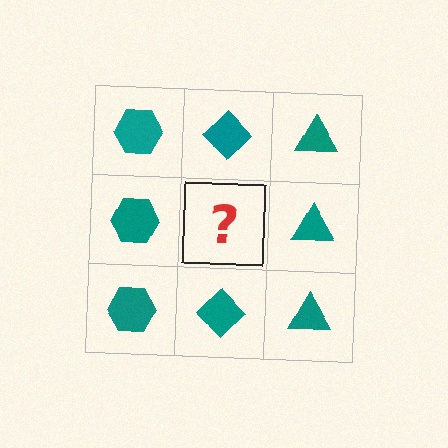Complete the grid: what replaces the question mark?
The question mark should be replaced with a teal diamond.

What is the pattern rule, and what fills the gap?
The rule is that each column has a consistent shape. The gap should be filled with a teal diamond.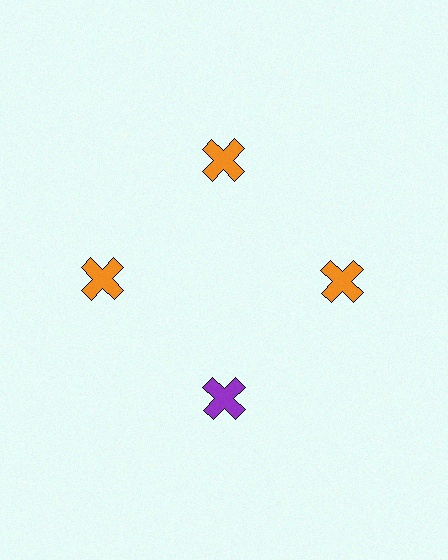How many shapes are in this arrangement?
There are 4 shapes arranged in a ring pattern.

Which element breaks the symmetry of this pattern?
The purple cross at roughly the 6 o'clock position breaks the symmetry. All other shapes are orange crosses.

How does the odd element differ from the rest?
It has a different color: purple instead of orange.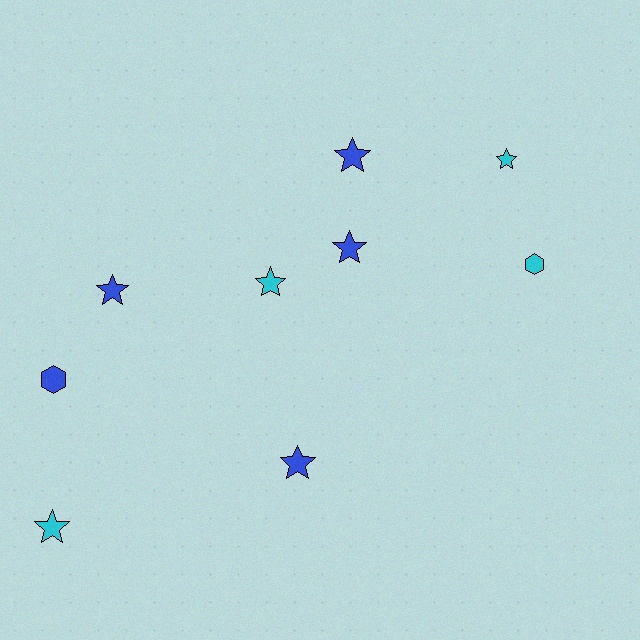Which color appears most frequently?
Blue, with 5 objects.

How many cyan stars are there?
There are 3 cyan stars.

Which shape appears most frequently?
Star, with 7 objects.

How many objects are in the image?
There are 9 objects.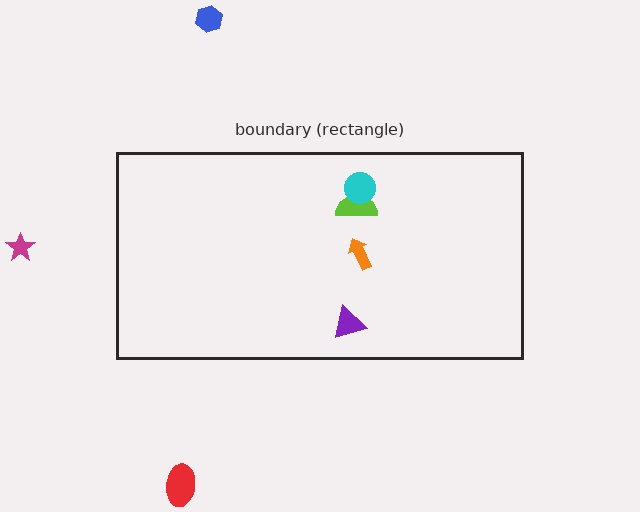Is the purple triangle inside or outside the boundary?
Inside.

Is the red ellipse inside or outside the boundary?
Outside.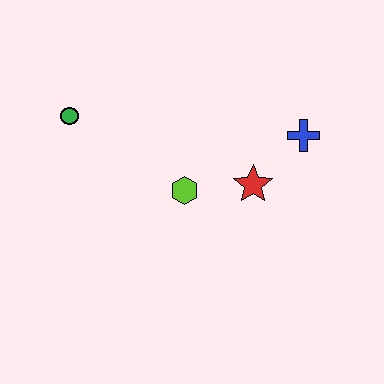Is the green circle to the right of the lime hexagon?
No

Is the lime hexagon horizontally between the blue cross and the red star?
No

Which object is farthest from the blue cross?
The green circle is farthest from the blue cross.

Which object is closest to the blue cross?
The red star is closest to the blue cross.